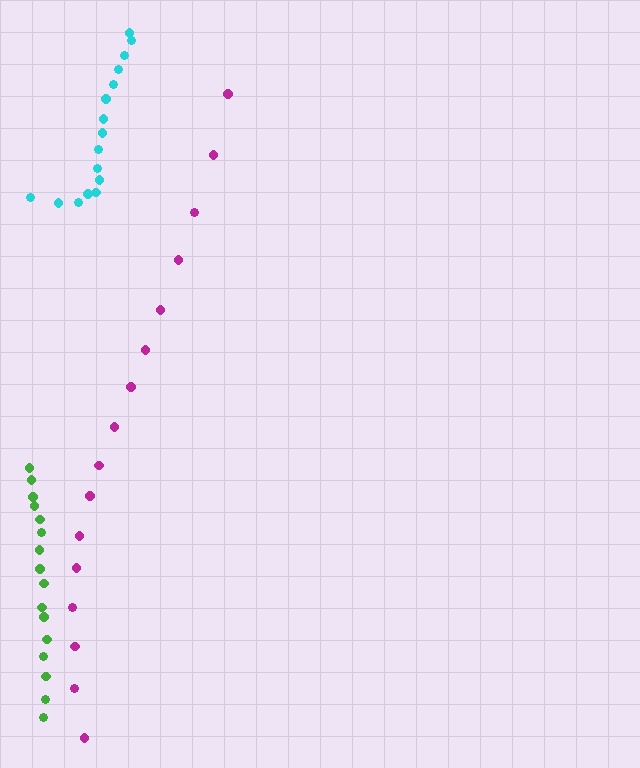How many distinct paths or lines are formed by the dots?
There are 3 distinct paths.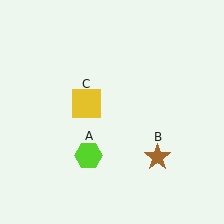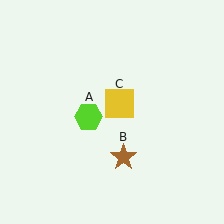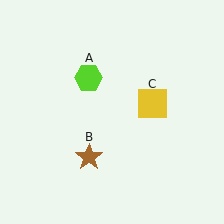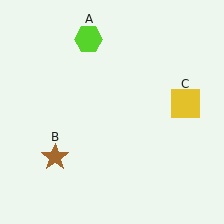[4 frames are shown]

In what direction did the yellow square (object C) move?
The yellow square (object C) moved right.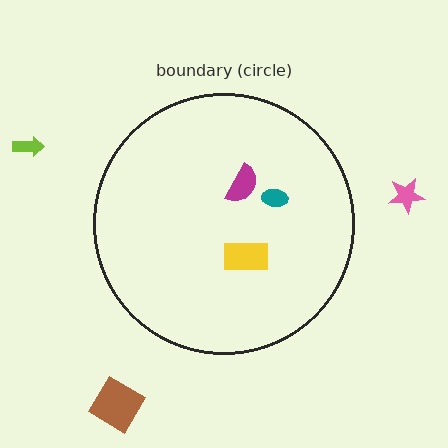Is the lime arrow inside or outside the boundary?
Outside.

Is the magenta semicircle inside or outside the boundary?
Inside.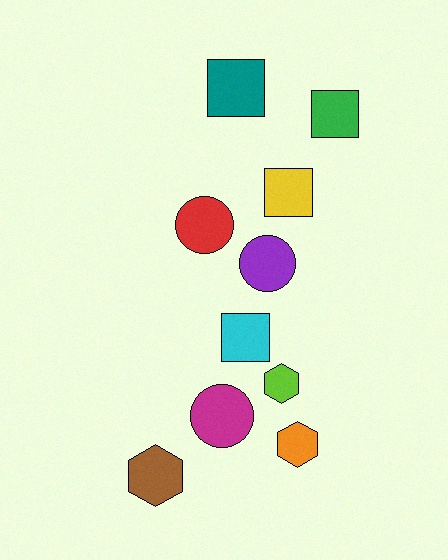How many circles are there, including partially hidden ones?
There are 3 circles.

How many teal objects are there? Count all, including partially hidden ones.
There is 1 teal object.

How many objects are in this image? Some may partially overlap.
There are 10 objects.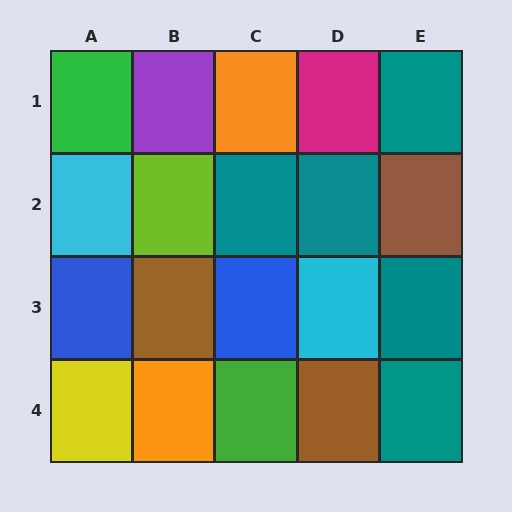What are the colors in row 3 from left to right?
Blue, brown, blue, cyan, teal.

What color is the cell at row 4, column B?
Orange.